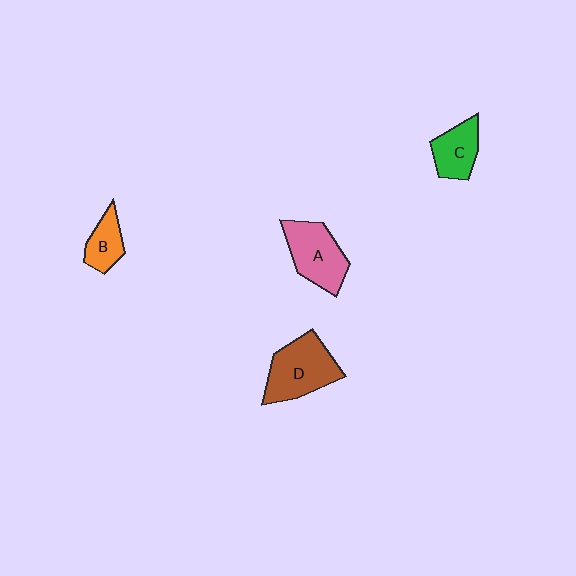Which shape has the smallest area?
Shape B (orange).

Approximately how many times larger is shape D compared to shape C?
Approximately 1.6 times.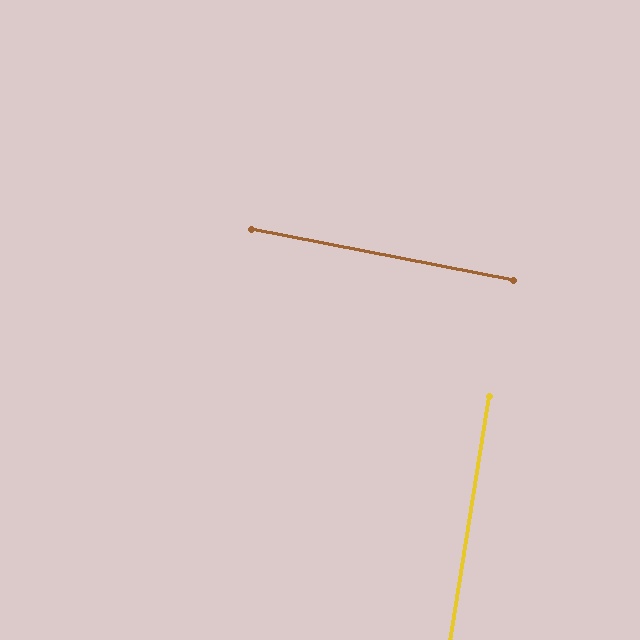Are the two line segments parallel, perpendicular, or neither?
Perpendicular — they meet at approximately 88°.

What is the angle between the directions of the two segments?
Approximately 88 degrees.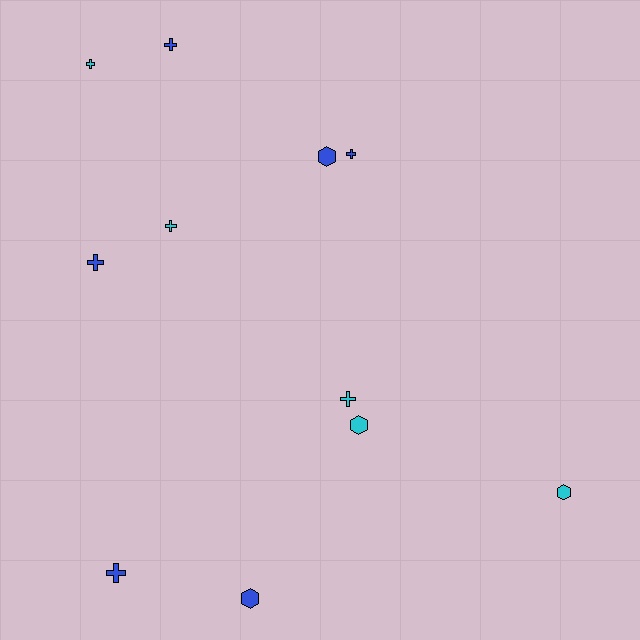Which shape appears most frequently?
Cross, with 7 objects.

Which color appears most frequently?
Blue, with 6 objects.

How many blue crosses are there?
There are 4 blue crosses.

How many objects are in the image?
There are 11 objects.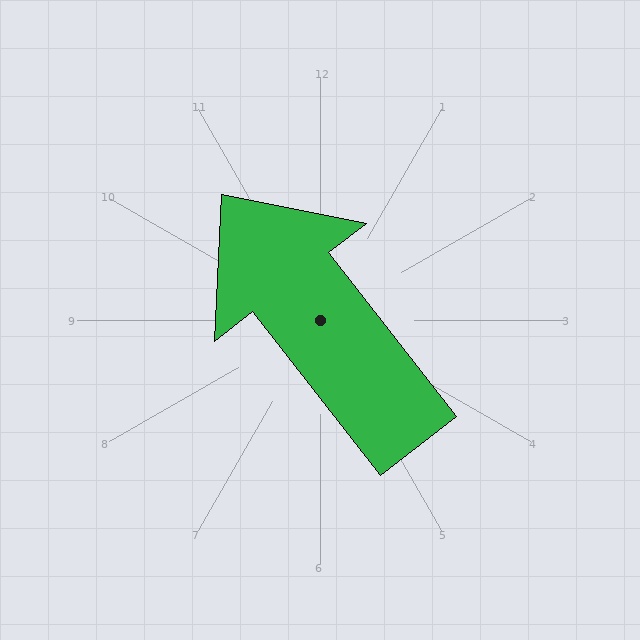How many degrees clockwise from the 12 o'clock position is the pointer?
Approximately 322 degrees.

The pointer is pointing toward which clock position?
Roughly 11 o'clock.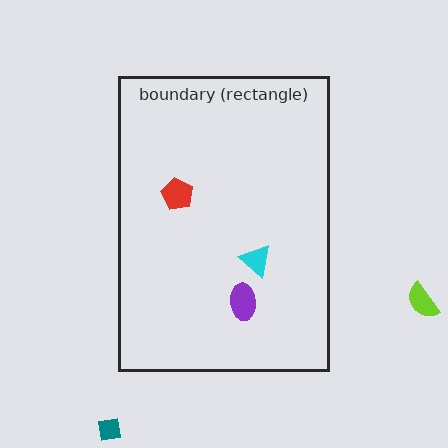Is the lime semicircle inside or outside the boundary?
Outside.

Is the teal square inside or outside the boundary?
Outside.